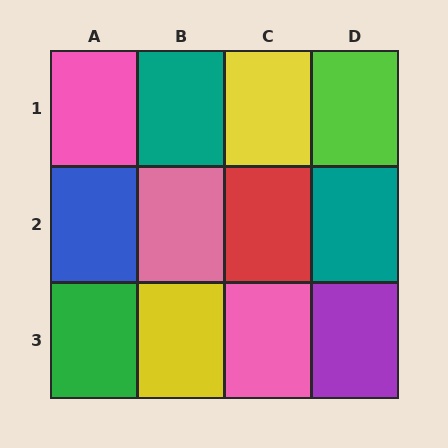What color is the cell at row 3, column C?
Pink.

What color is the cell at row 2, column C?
Red.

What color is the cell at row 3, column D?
Purple.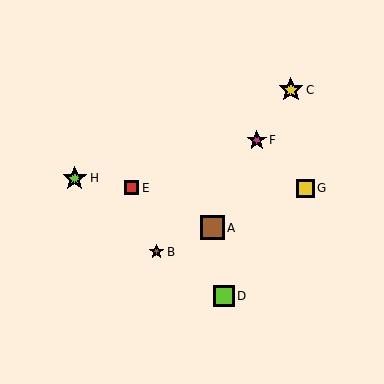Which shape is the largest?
The yellow star (labeled C) is the largest.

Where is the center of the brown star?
The center of the brown star is at (156, 252).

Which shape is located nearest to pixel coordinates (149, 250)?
The brown star (labeled B) at (156, 252) is nearest to that location.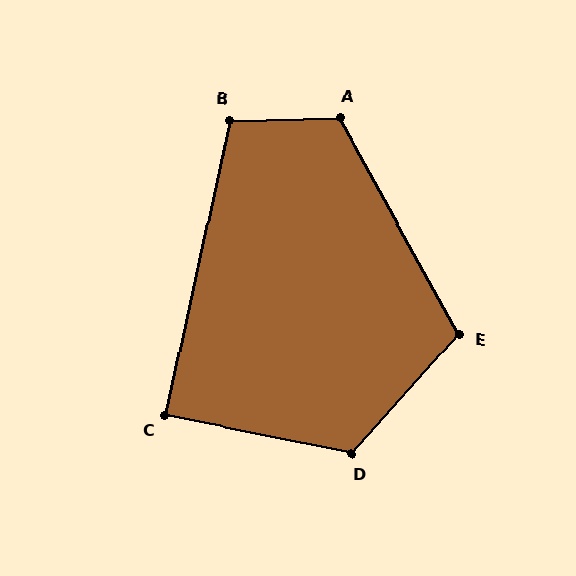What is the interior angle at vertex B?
Approximately 103 degrees (obtuse).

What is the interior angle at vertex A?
Approximately 118 degrees (obtuse).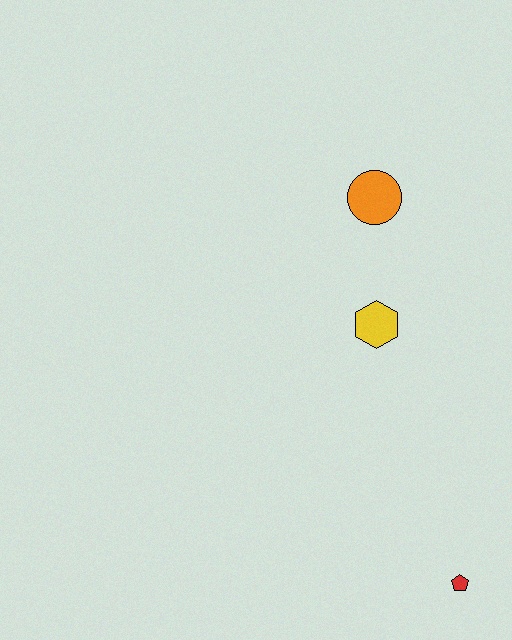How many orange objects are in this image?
There is 1 orange object.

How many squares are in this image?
There are no squares.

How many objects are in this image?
There are 3 objects.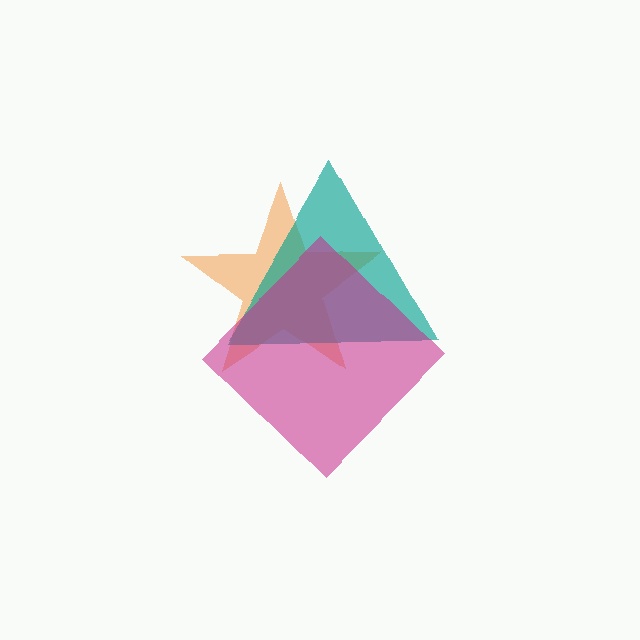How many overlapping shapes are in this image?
There are 3 overlapping shapes in the image.